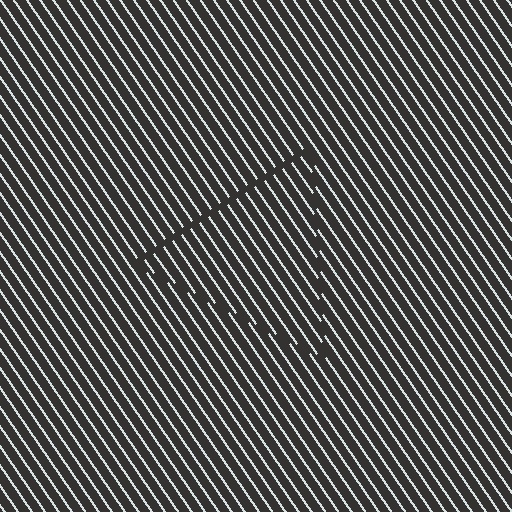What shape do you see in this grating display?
An illusory triangle. The interior of the shape contains the same grating, shifted by half a period — the contour is defined by the phase discontinuity where line-ends from the inner and outer gratings abut.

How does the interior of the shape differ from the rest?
The interior of the shape contains the same grating, shifted by half a period — the contour is defined by the phase discontinuity where line-ends from the inner and outer gratings abut.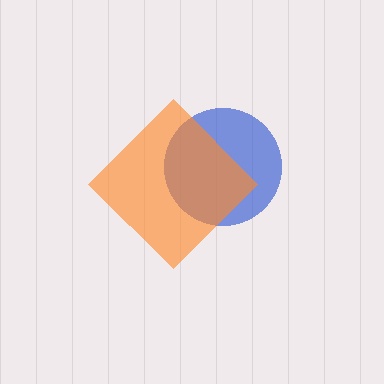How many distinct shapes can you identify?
There are 2 distinct shapes: a blue circle, an orange diamond.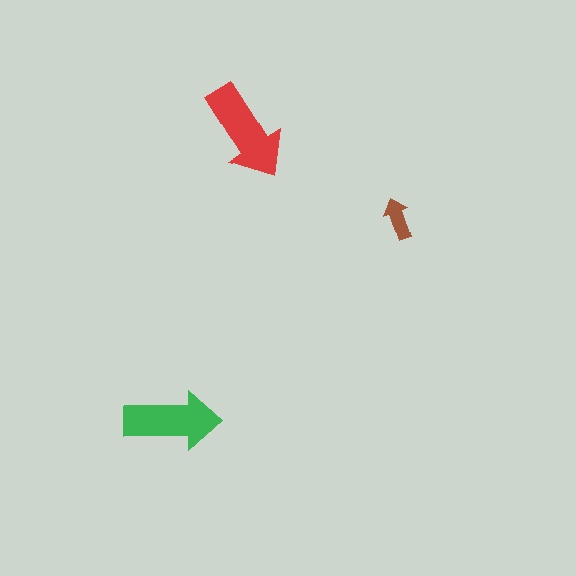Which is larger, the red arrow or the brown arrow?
The red one.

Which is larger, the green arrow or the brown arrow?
The green one.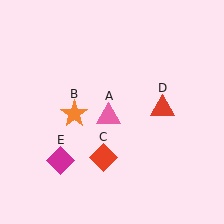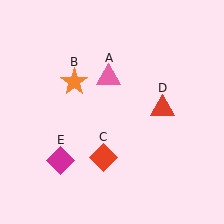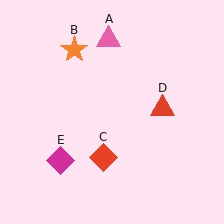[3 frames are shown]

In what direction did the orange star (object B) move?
The orange star (object B) moved up.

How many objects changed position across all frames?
2 objects changed position: pink triangle (object A), orange star (object B).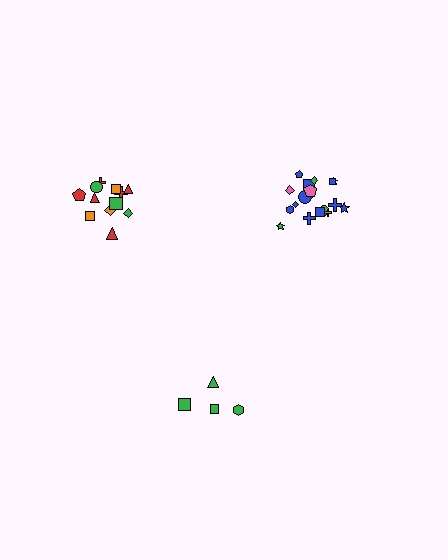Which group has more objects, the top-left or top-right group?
The top-right group.